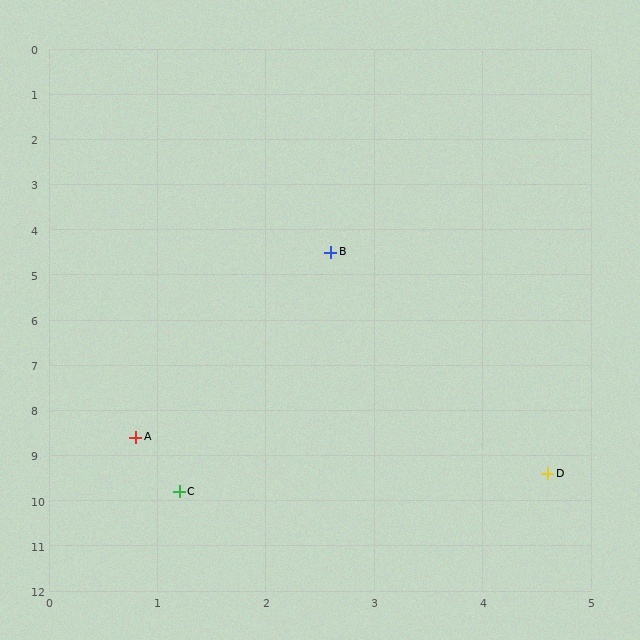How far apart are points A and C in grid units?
Points A and C are about 1.3 grid units apart.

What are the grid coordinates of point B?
Point B is at approximately (2.6, 4.5).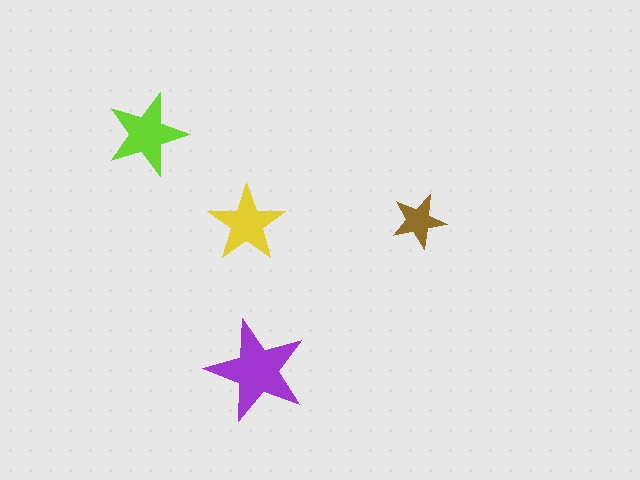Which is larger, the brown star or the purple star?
The purple one.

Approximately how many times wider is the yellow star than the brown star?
About 1.5 times wider.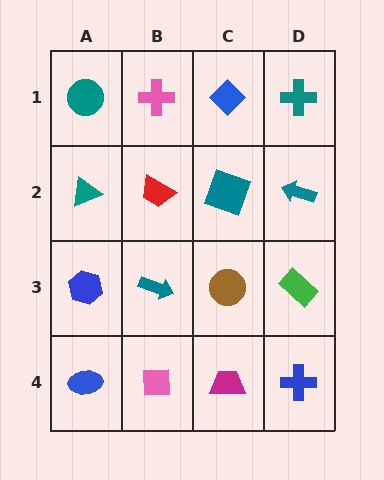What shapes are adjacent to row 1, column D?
A teal arrow (row 2, column D), a blue diamond (row 1, column C).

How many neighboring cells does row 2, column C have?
4.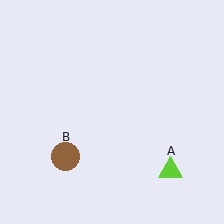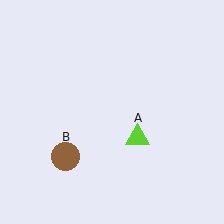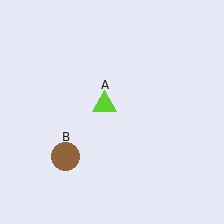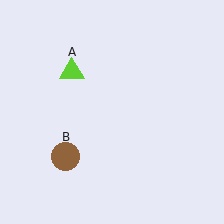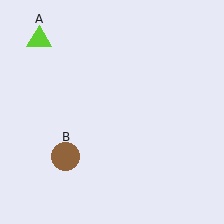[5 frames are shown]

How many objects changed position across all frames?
1 object changed position: lime triangle (object A).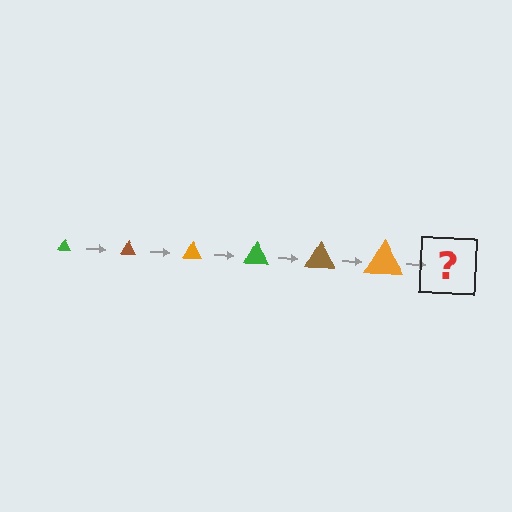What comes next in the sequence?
The next element should be a green triangle, larger than the previous one.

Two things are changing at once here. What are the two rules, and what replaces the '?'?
The two rules are that the triangle grows larger each step and the color cycles through green, brown, and orange. The '?' should be a green triangle, larger than the previous one.